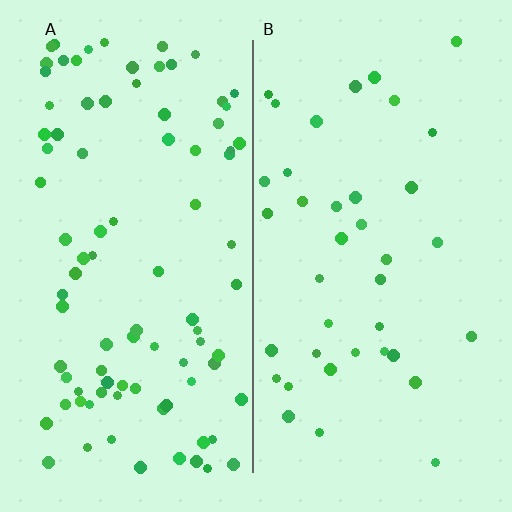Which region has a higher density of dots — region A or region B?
A (the left).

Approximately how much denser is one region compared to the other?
Approximately 2.3× — region A over region B.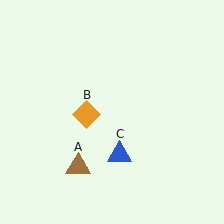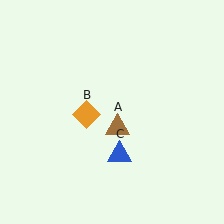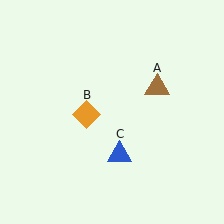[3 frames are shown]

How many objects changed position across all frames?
1 object changed position: brown triangle (object A).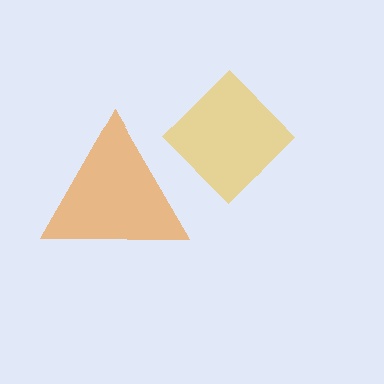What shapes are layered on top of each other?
The layered shapes are: an orange triangle, a yellow diamond.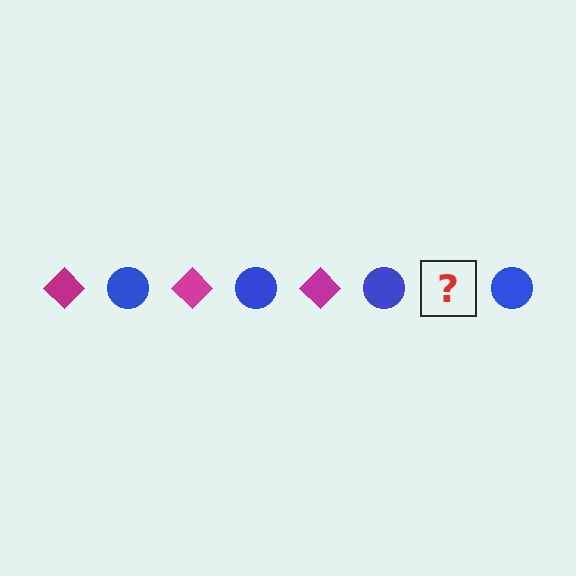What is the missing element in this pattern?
The missing element is a magenta diamond.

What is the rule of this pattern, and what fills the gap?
The rule is that the pattern alternates between magenta diamond and blue circle. The gap should be filled with a magenta diamond.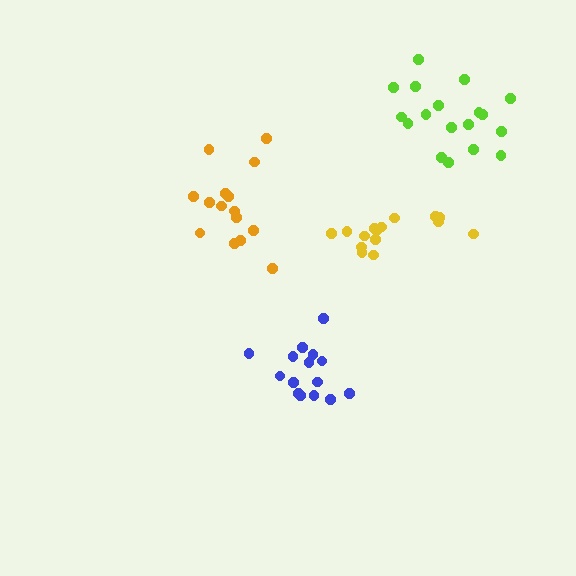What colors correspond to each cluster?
The clusters are colored: orange, yellow, blue, lime.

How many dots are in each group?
Group 1: 15 dots, Group 2: 15 dots, Group 3: 15 dots, Group 4: 18 dots (63 total).